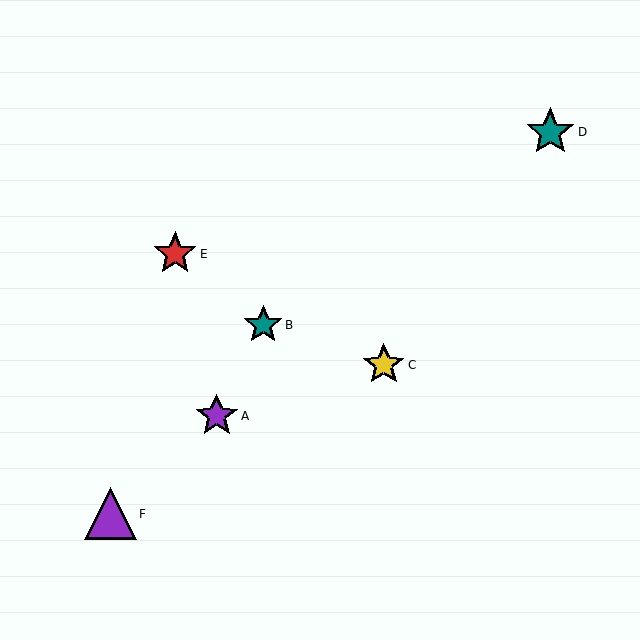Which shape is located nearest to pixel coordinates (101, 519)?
The purple triangle (labeled F) at (111, 514) is nearest to that location.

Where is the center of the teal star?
The center of the teal star is at (263, 325).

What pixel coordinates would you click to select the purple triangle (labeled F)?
Click at (111, 514) to select the purple triangle F.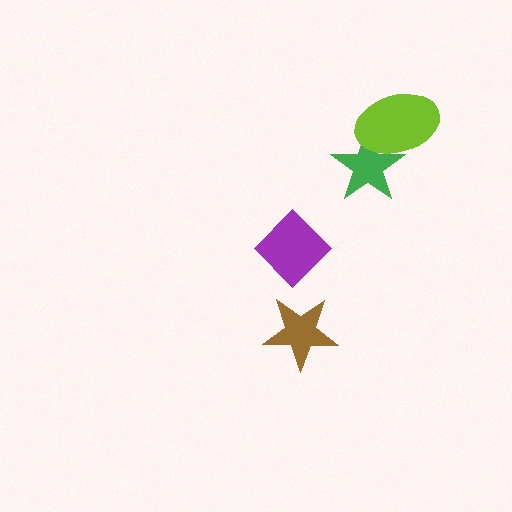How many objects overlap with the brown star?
0 objects overlap with the brown star.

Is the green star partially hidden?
Yes, it is partially covered by another shape.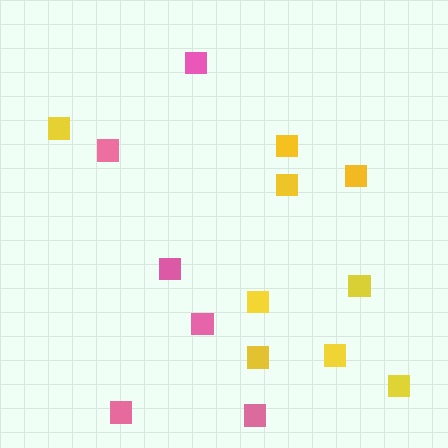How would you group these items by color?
There are 2 groups: one group of yellow squares (9) and one group of pink squares (6).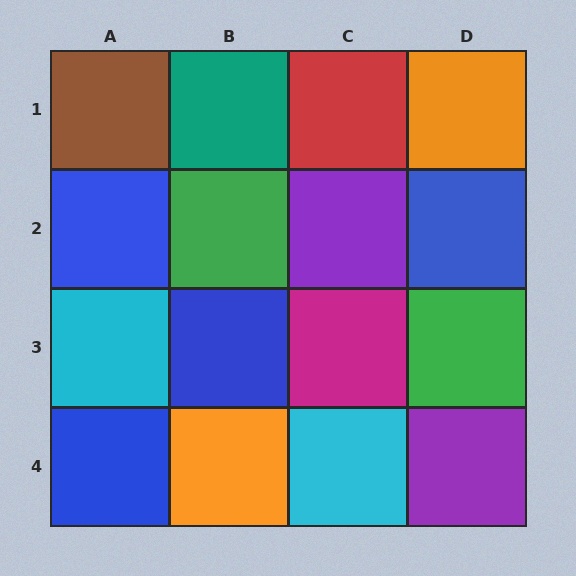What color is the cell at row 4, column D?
Purple.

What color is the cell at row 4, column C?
Cyan.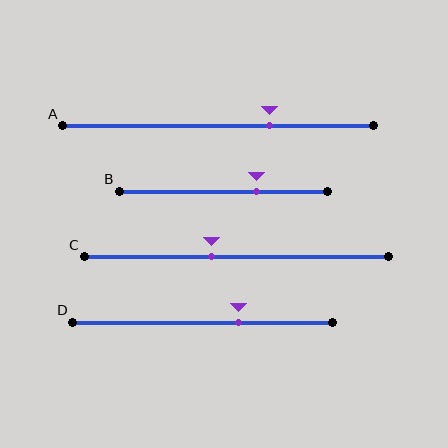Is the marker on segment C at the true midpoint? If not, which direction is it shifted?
No, the marker on segment C is shifted to the left by about 8% of the segment length.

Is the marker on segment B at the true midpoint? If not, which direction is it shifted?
No, the marker on segment B is shifted to the right by about 16% of the segment length.